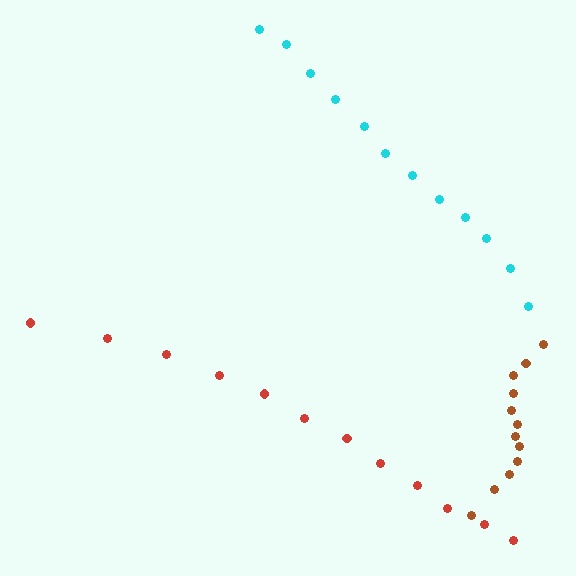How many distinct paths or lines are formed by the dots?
There are 3 distinct paths.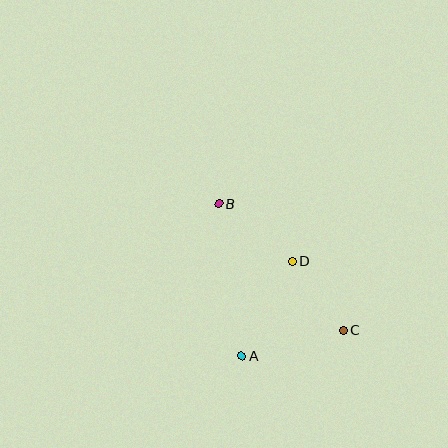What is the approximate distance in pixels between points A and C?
The distance between A and C is approximately 105 pixels.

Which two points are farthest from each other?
Points B and C are farthest from each other.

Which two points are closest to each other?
Points C and D are closest to each other.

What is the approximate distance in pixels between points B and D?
The distance between B and D is approximately 93 pixels.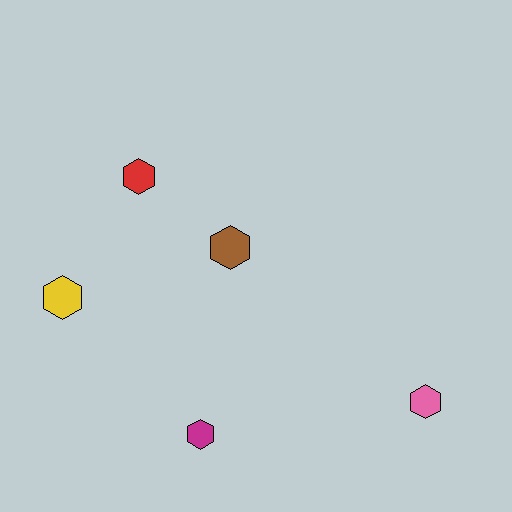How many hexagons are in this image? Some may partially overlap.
There are 5 hexagons.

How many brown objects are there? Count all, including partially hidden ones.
There is 1 brown object.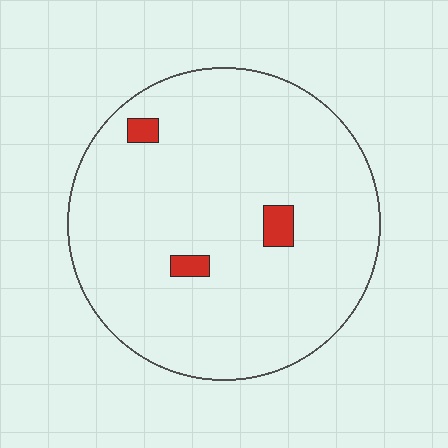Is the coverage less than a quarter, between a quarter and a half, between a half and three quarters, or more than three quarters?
Less than a quarter.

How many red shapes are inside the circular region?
3.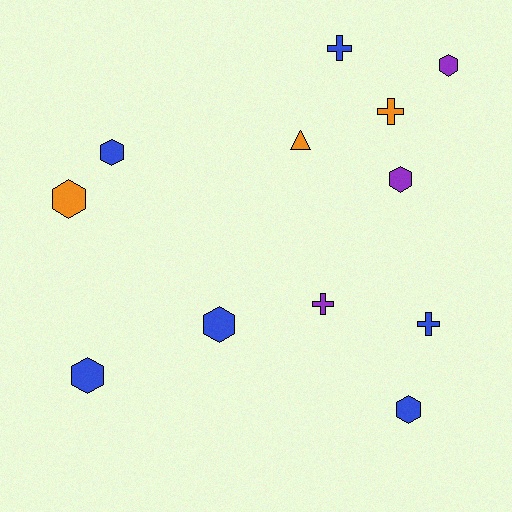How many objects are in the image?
There are 12 objects.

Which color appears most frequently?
Blue, with 6 objects.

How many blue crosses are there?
There are 2 blue crosses.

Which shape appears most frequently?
Hexagon, with 7 objects.